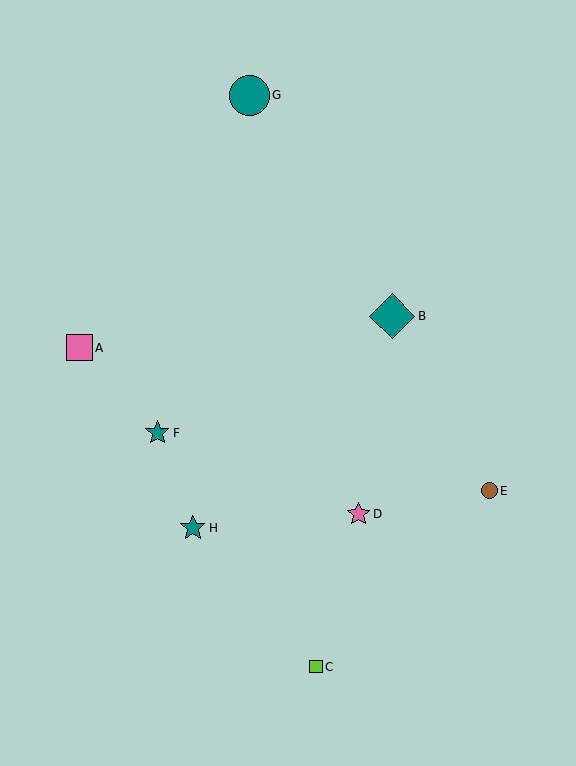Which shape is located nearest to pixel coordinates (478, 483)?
The brown circle (labeled E) at (489, 491) is nearest to that location.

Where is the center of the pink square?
The center of the pink square is at (79, 348).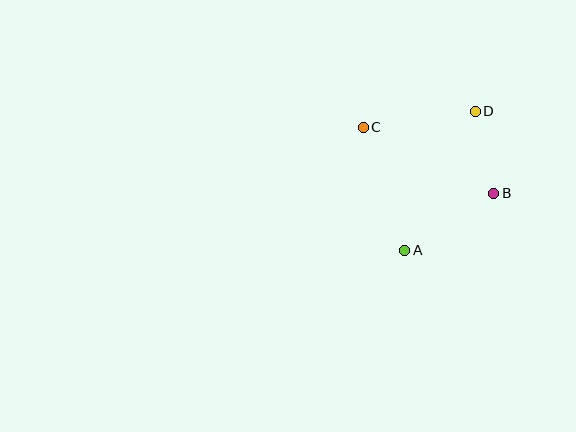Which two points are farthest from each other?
Points A and D are farthest from each other.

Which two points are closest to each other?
Points B and D are closest to each other.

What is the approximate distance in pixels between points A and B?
The distance between A and B is approximately 106 pixels.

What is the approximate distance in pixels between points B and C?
The distance between B and C is approximately 146 pixels.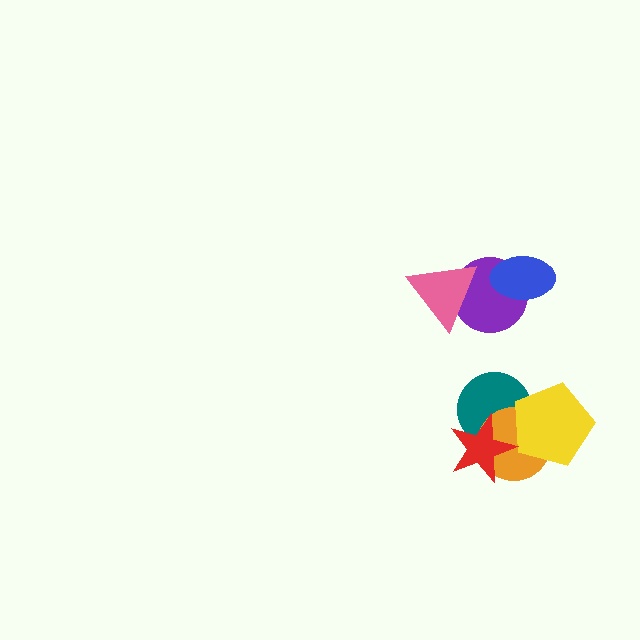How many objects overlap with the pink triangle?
1 object overlaps with the pink triangle.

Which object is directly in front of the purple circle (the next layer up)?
The pink triangle is directly in front of the purple circle.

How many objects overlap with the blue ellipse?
1 object overlaps with the blue ellipse.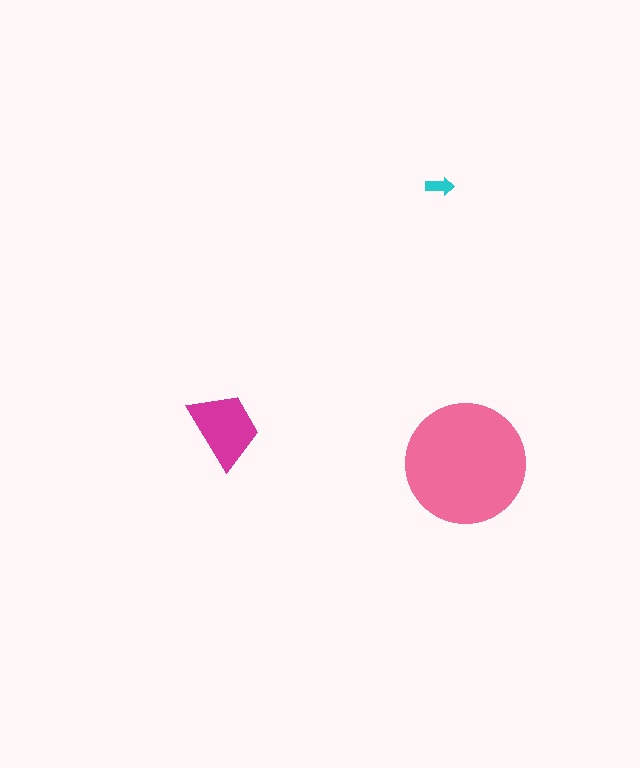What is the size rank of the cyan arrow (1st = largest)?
3rd.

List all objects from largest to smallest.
The pink circle, the magenta trapezoid, the cyan arrow.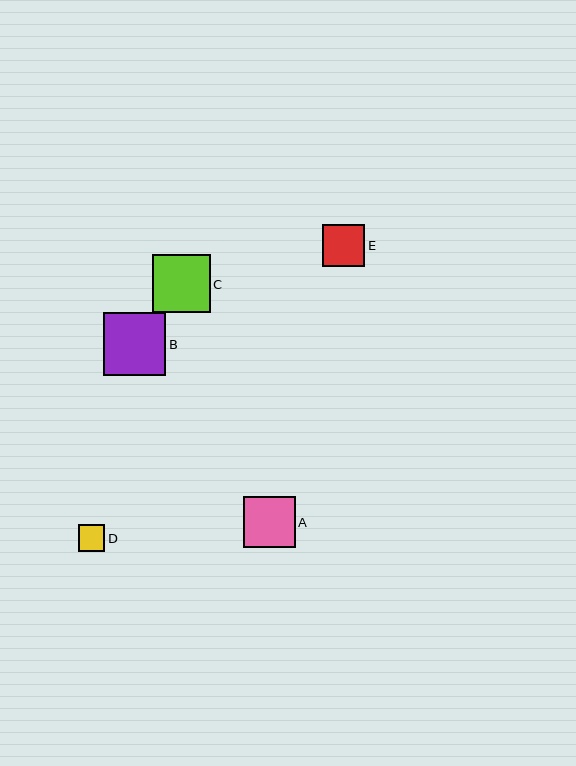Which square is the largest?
Square B is the largest with a size of approximately 62 pixels.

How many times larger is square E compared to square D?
Square E is approximately 1.6 times the size of square D.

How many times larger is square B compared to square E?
Square B is approximately 1.5 times the size of square E.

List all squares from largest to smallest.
From largest to smallest: B, C, A, E, D.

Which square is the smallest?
Square D is the smallest with a size of approximately 27 pixels.